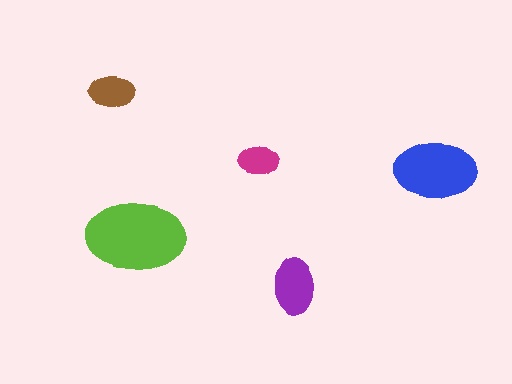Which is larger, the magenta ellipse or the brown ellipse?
The brown one.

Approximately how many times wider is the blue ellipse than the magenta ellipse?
About 2 times wider.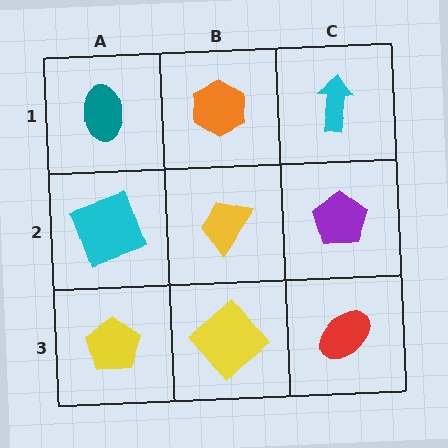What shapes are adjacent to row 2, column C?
A cyan arrow (row 1, column C), a red ellipse (row 3, column C), a yellow trapezoid (row 2, column B).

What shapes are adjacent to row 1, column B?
A yellow trapezoid (row 2, column B), a teal ellipse (row 1, column A), a cyan arrow (row 1, column C).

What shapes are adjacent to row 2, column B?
An orange hexagon (row 1, column B), a yellow diamond (row 3, column B), a cyan square (row 2, column A), a purple pentagon (row 2, column C).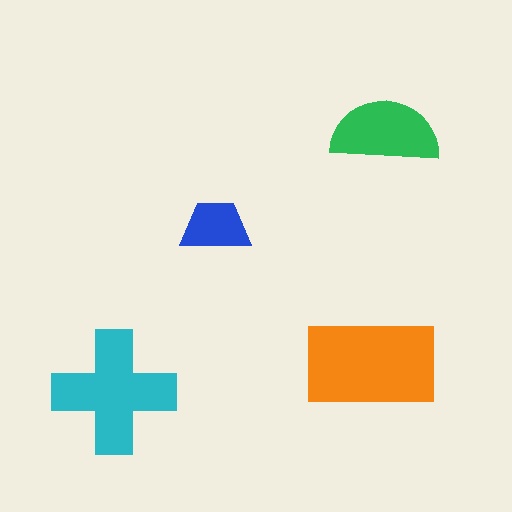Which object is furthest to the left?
The cyan cross is leftmost.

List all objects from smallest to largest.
The blue trapezoid, the green semicircle, the cyan cross, the orange rectangle.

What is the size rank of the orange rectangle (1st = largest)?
1st.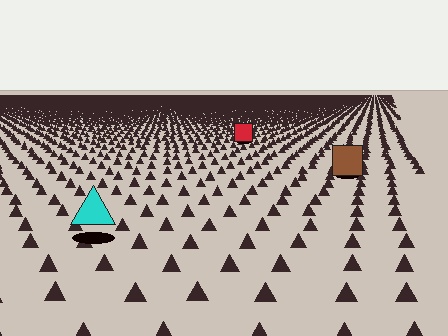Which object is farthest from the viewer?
The red square is farthest from the viewer. It appears smaller and the ground texture around it is denser.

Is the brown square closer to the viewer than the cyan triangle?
No. The cyan triangle is closer — you can tell from the texture gradient: the ground texture is coarser near it.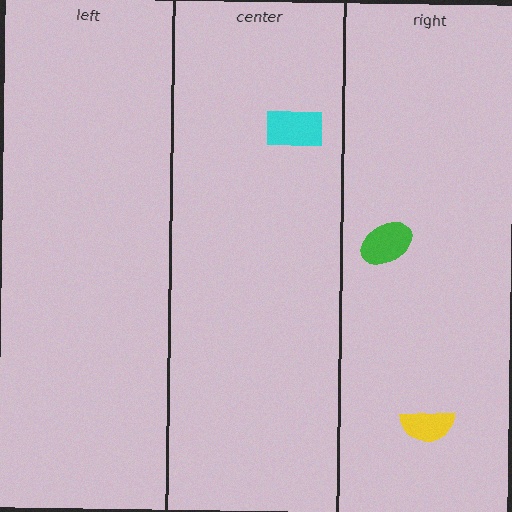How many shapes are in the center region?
1.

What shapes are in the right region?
The green ellipse, the yellow semicircle.